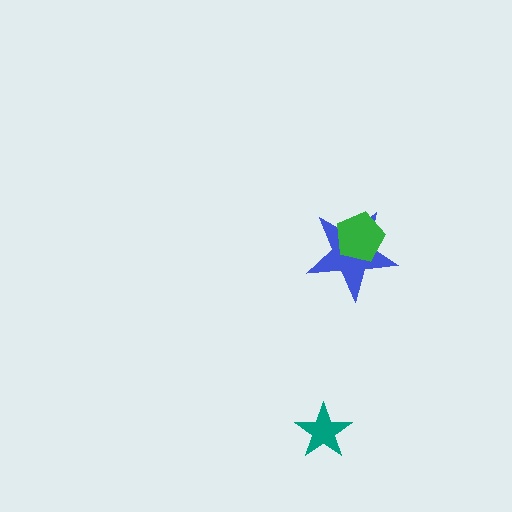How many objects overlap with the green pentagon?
1 object overlaps with the green pentagon.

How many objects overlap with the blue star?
1 object overlaps with the blue star.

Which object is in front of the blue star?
The green pentagon is in front of the blue star.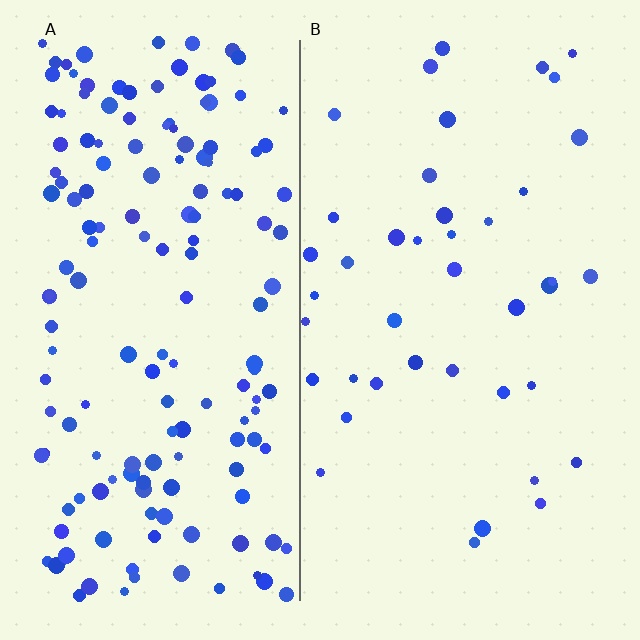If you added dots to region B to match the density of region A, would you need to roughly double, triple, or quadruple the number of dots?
Approximately quadruple.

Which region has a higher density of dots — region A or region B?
A (the left).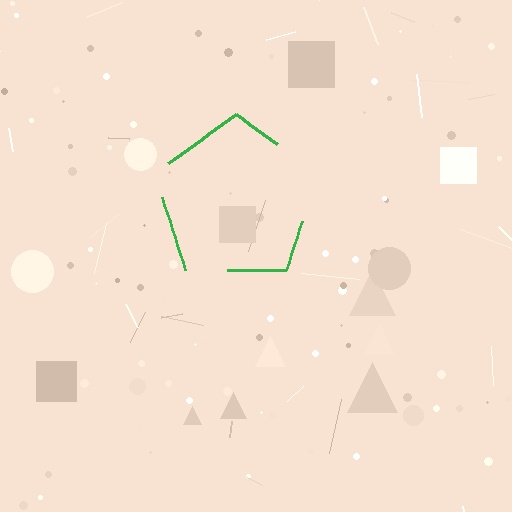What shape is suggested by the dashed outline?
The dashed outline suggests a pentagon.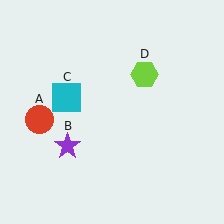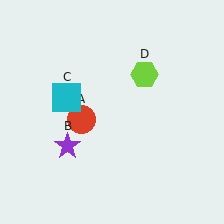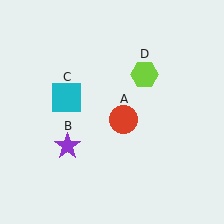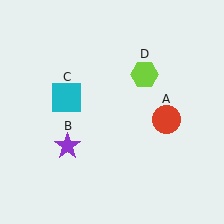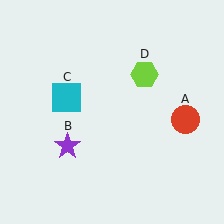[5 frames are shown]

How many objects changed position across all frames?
1 object changed position: red circle (object A).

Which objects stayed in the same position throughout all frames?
Purple star (object B) and cyan square (object C) and lime hexagon (object D) remained stationary.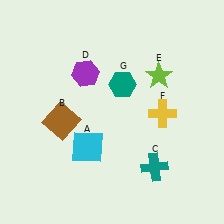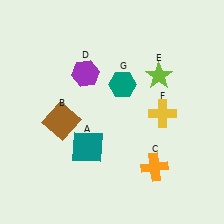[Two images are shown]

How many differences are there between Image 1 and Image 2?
There are 2 differences between the two images.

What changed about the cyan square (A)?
In Image 1, A is cyan. In Image 2, it changed to teal.